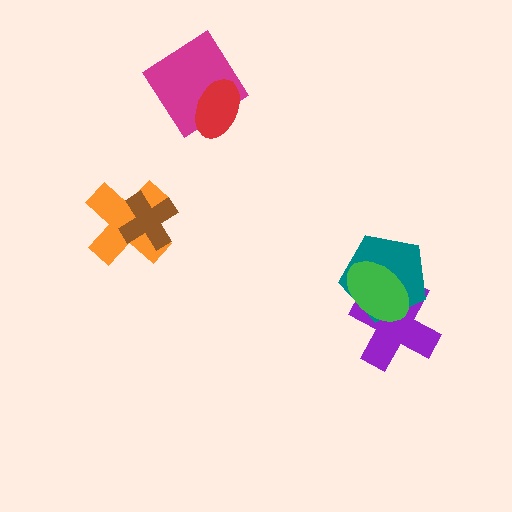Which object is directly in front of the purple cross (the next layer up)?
The teal pentagon is directly in front of the purple cross.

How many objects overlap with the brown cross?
1 object overlaps with the brown cross.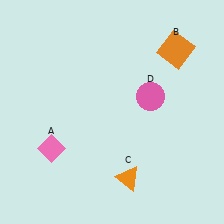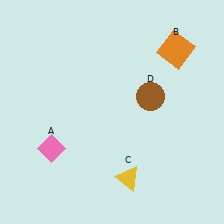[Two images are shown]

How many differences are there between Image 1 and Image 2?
There are 2 differences between the two images.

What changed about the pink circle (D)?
In Image 1, D is pink. In Image 2, it changed to brown.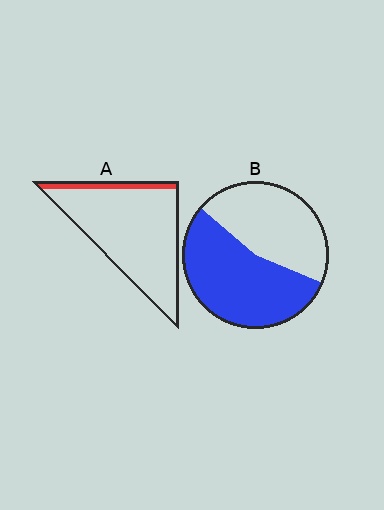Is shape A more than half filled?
No.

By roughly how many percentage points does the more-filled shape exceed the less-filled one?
By roughly 45 percentage points (B over A).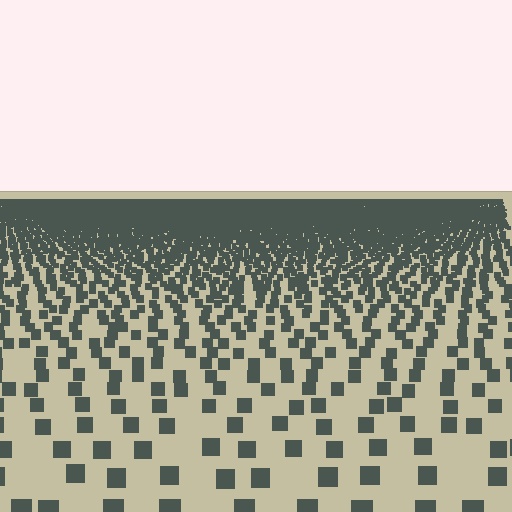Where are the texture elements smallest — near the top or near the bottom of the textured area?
Near the top.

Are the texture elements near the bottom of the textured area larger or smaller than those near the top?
Larger. Near the bottom, elements are closer to the viewer and appear at a bigger on-screen size.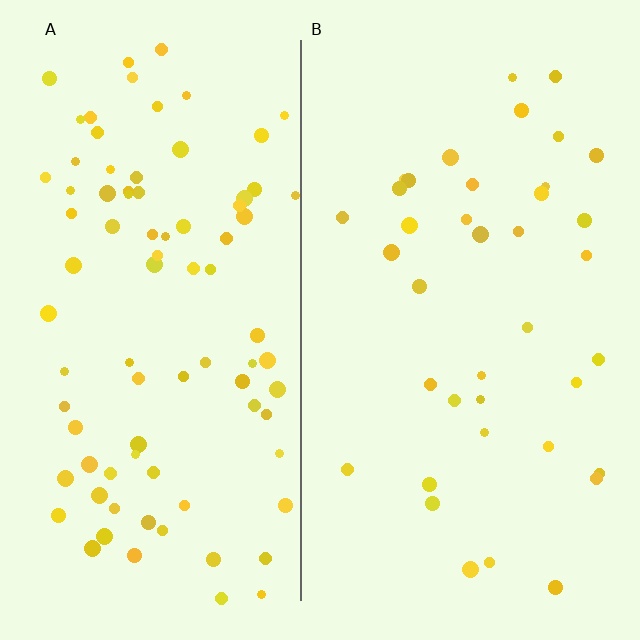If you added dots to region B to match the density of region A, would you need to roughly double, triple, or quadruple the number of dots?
Approximately double.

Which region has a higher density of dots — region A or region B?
A (the left).